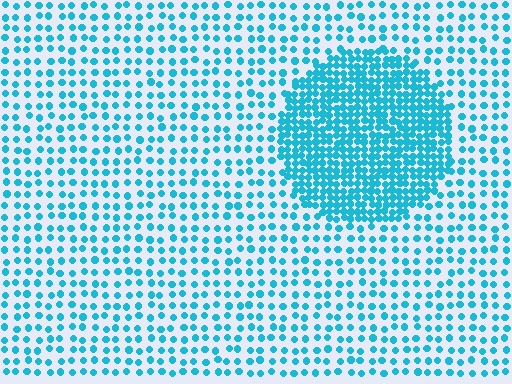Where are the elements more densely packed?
The elements are more densely packed inside the circle boundary.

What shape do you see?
I see a circle.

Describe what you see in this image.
The image contains small cyan elements arranged at two different densities. A circle-shaped region is visible where the elements are more densely packed than the surrounding area.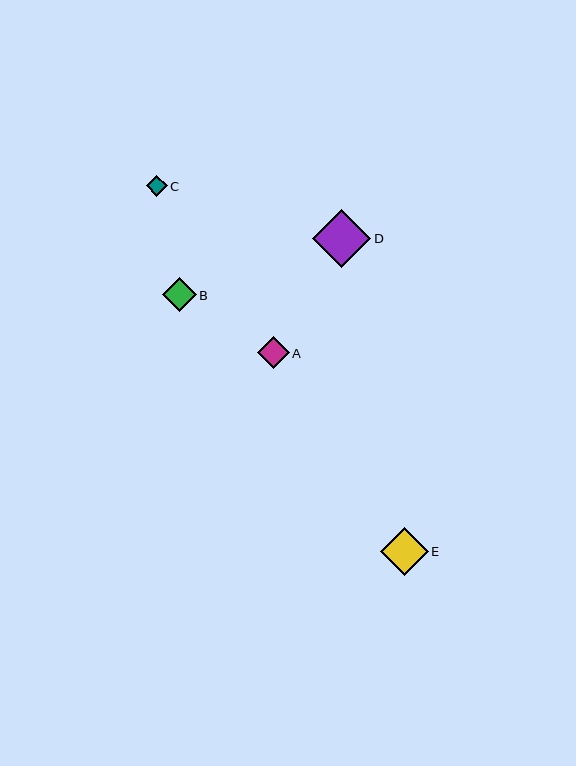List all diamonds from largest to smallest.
From largest to smallest: D, E, B, A, C.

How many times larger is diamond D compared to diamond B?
Diamond D is approximately 1.7 times the size of diamond B.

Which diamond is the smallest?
Diamond C is the smallest with a size of approximately 21 pixels.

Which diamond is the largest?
Diamond D is the largest with a size of approximately 58 pixels.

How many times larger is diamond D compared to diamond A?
Diamond D is approximately 1.8 times the size of diamond A.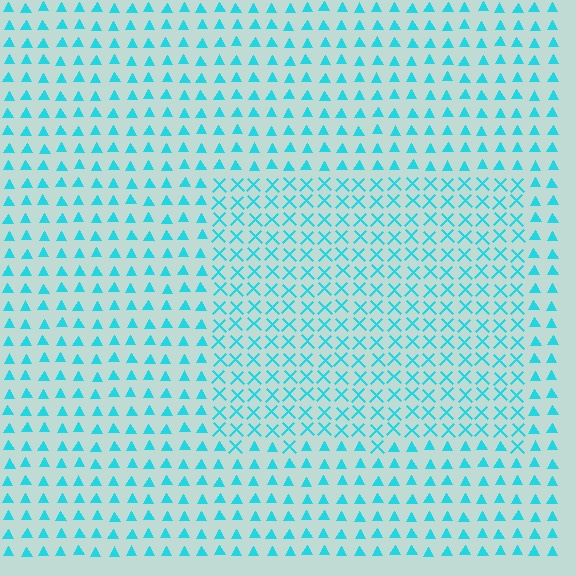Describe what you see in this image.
The image is filled with small cyan elements arranged in a uniform grid. A rectangle-shaped region contains X marks, while the surrounding area contains triangles. The boundary is defined purely by the change in element shape.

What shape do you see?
I see a rectangle.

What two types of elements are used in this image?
The image uses X marks inside the rectangle region and triangles outside it.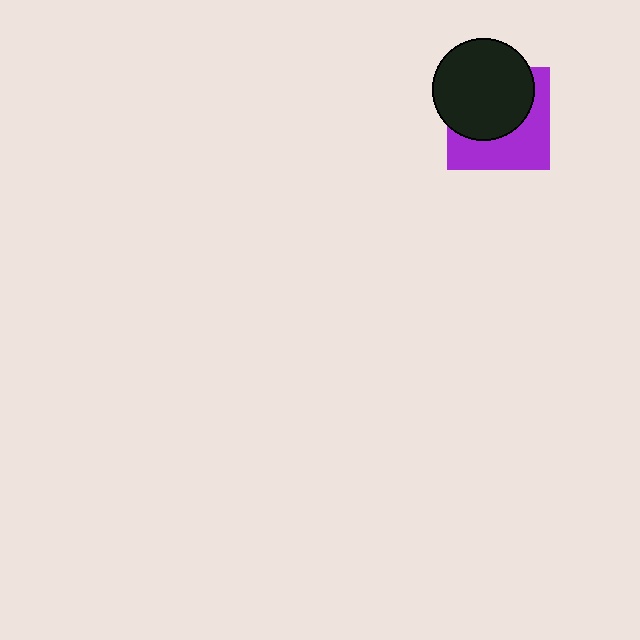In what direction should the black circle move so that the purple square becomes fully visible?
The black circle should move toward the upper-left. That is the shortest direction to clear the overlap and leave the purple square fully visible.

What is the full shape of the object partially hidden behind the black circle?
The partially hidden object is a purple square.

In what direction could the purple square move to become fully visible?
The purple square could move toward the lower-right. That would shift it out from behind the black circle entirely.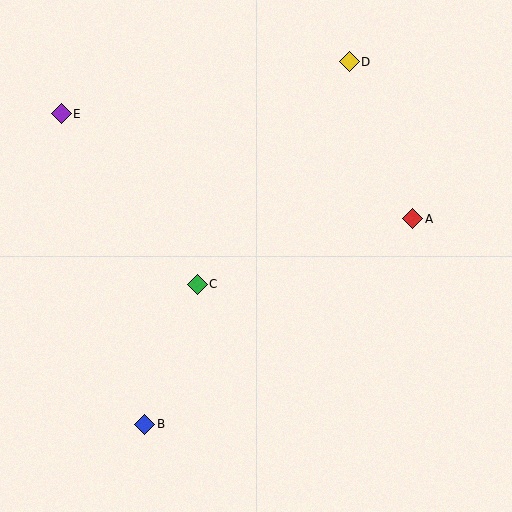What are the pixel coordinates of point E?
Point E is at (61, 114).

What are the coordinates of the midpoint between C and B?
The midpoint between C and B is at (171, 354).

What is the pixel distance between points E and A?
The distance between E and A is 367 pixels.